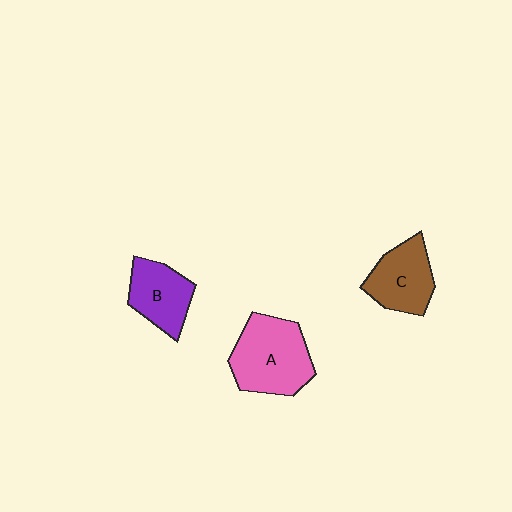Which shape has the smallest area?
Shape B (purple).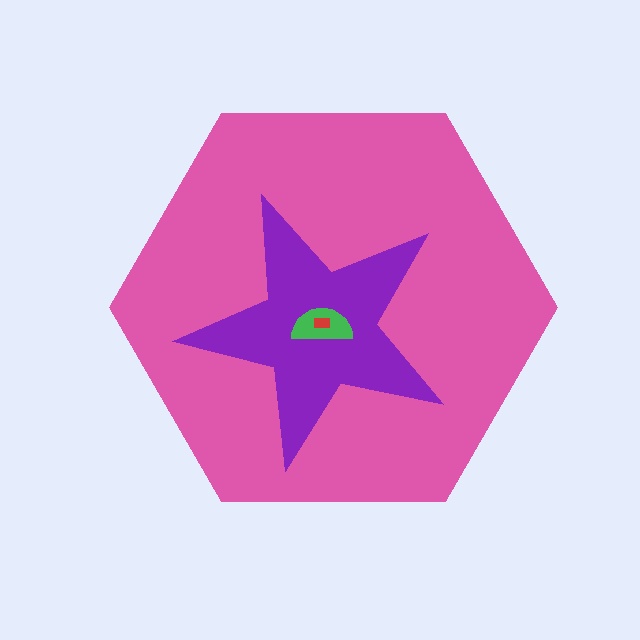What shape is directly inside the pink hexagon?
The purple star.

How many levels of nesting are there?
4.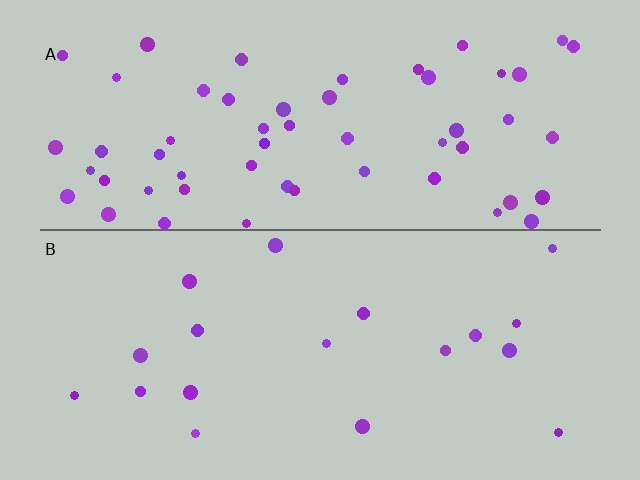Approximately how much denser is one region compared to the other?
Approximately 3.1× — region A over region B.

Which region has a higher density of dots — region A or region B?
A (the top).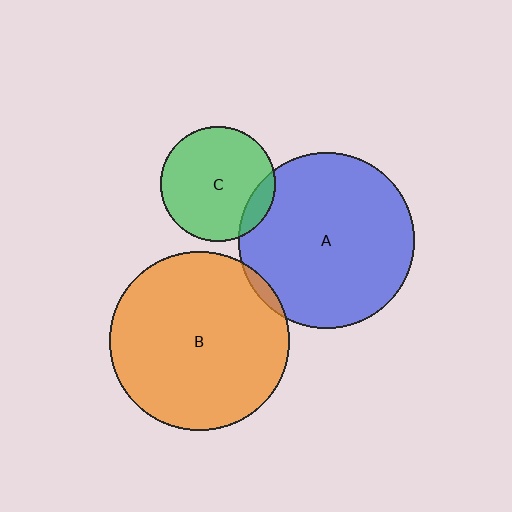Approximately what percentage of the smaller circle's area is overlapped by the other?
Approximately 5%.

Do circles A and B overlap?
Yes.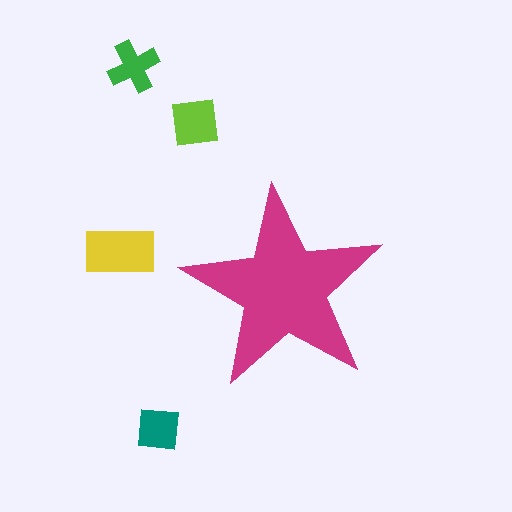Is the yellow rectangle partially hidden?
No, the yellow rectangle is fully visible.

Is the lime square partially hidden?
No, the lime square is fully visible.